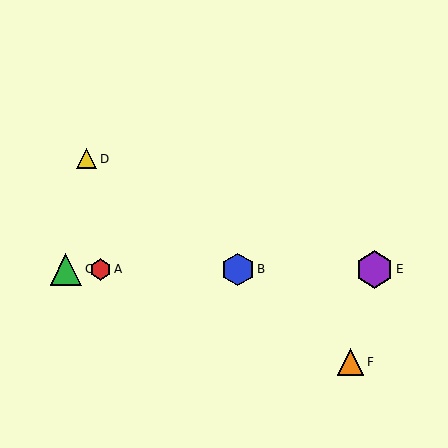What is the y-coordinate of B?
Object B is at y≈270.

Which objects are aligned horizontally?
Objects A, B, C, E are aligned horizontally.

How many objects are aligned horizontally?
4 objects (A, B, C, E) are aligned horizontally.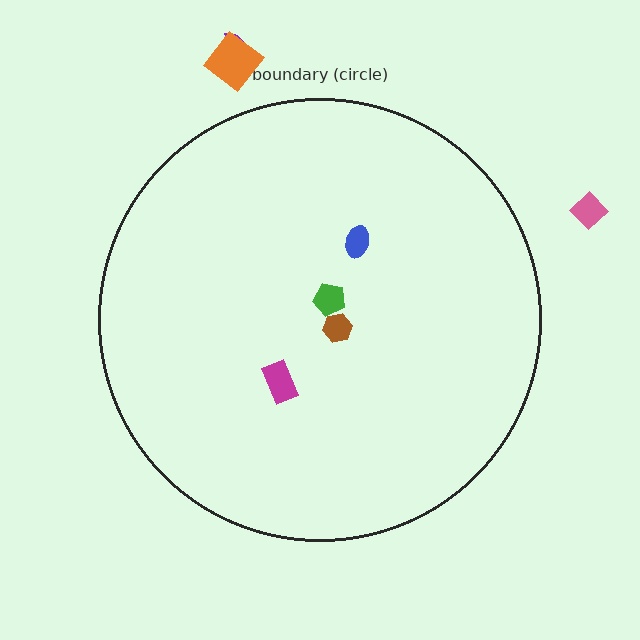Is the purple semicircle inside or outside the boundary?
Outside.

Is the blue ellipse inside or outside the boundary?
Inside.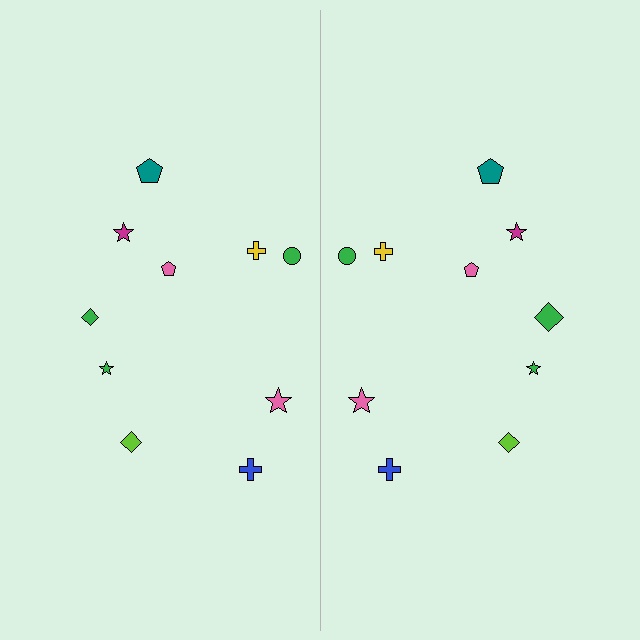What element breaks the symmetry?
The green diamond on the right side has a different size than its mirror counterpart.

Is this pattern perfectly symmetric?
No, the pattern is not perfectly symmetric. The green diamond on the right side has a different size than its mirror counterpart.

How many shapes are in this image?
There are 20 shapes in this image.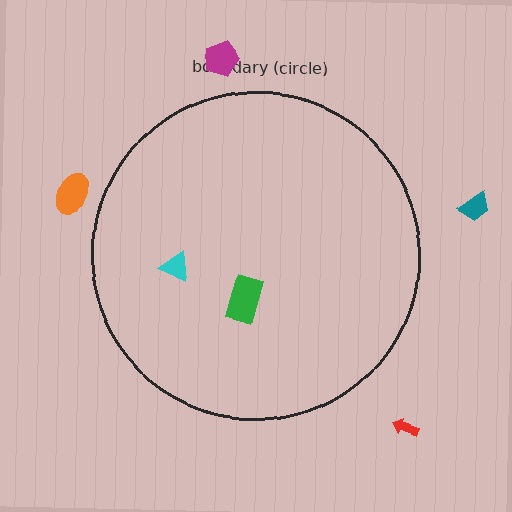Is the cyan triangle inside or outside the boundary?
Inside.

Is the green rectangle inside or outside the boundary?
Inside.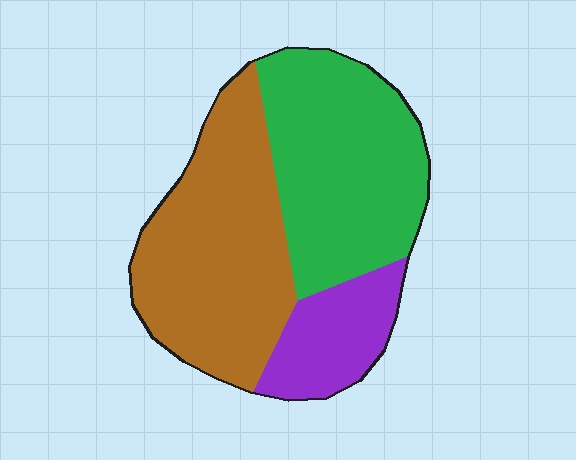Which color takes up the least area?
Purple, at roughly 15%.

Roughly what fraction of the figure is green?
Green takes up between a third and a half of the figure.